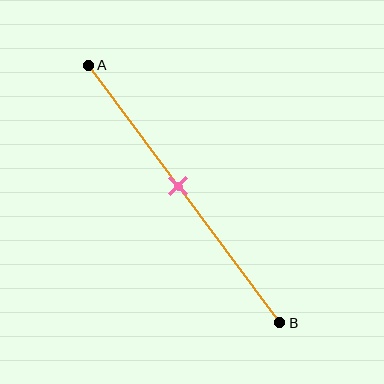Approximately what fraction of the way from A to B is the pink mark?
The pink mark is approximately 45% of the way from A to B.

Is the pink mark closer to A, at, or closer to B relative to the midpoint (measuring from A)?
The pink mark is approximately at the midpoint of segment AB.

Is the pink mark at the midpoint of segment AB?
Yes, the mark is approximately at the midpoint.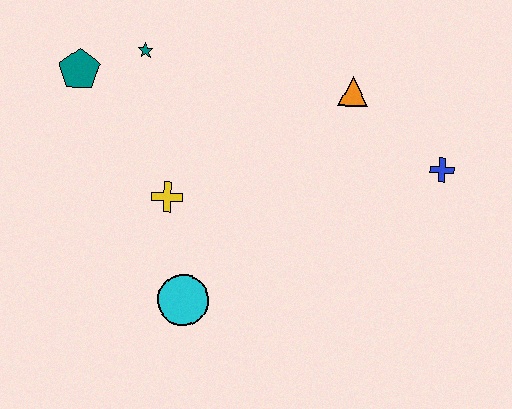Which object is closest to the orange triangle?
The blue cross is closest to the orange triangle.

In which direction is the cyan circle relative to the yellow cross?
The cyan circle is below the yellow cross.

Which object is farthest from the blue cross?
The teal pentagon is farthest from the blue cross.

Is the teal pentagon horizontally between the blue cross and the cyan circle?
No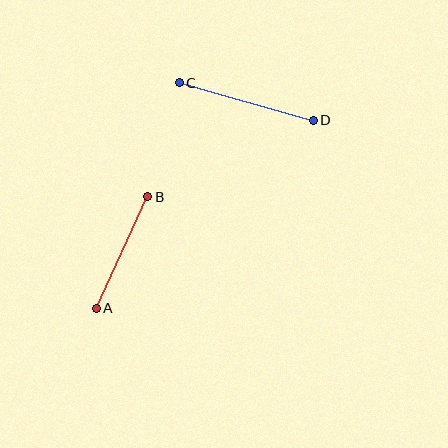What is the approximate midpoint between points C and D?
The midpoint is at approximately (246, 102) pixels.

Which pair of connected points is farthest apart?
Points C and D are farthest apart.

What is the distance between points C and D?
The distance is approximately 139 pixels.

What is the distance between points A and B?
The distance is approximately 123 pixels.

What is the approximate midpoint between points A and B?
The midpoint is at approximately (122, 253) pixels.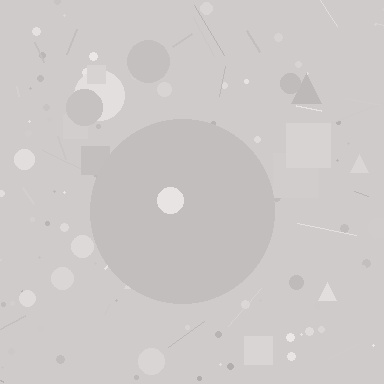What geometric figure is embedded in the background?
A circle is embedded in the background.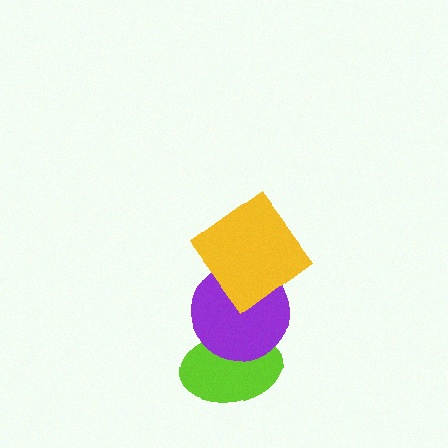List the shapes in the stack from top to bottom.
From top to bottom: the yellow diamond, the purple circle, the lime ellipse.